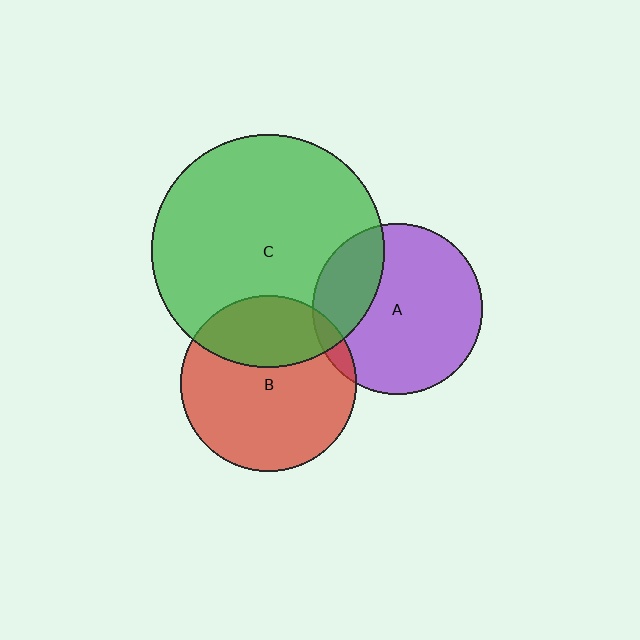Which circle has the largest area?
Circle C (green).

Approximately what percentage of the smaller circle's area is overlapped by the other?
Approximately 30%.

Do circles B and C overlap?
Yes.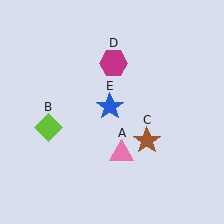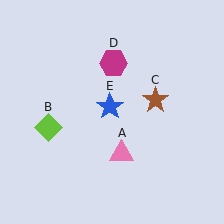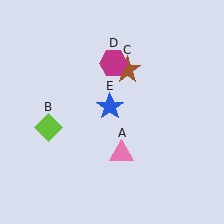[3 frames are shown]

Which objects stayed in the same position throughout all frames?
Pink triangle (object A) and lime diamond (object B) and magenta hexagon (object D) and blue star (object E) remained stationary.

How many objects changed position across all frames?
1 object changed position: brown star (object C).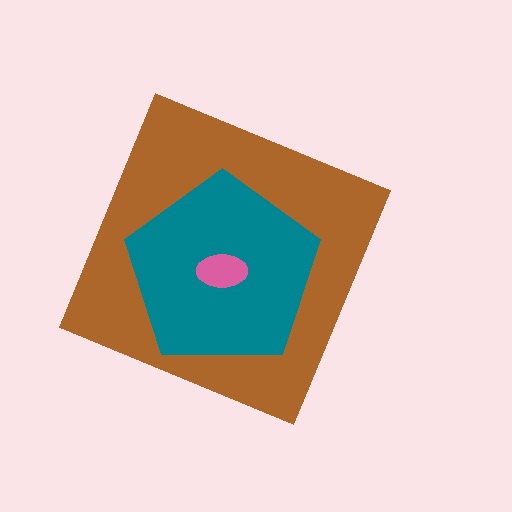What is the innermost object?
The pink ellipse.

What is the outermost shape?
The brown diamond.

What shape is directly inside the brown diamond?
The teal pentagon.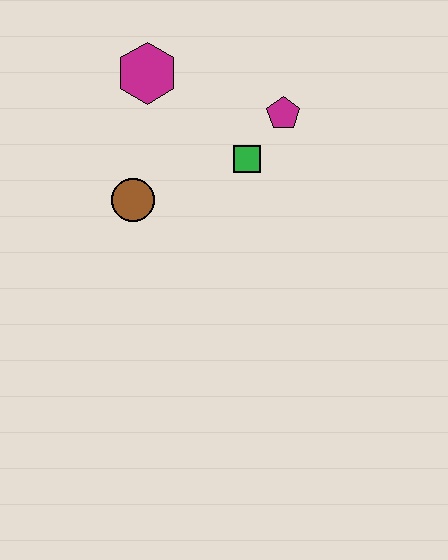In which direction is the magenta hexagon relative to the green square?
The magenta hexagon is to the left of the green square.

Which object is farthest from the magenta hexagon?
The magenta pentagon is farthest from the magenta hexagon.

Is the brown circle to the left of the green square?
Yes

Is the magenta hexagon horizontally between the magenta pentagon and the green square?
No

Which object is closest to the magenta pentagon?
The green square is closest to the magenta pentagon.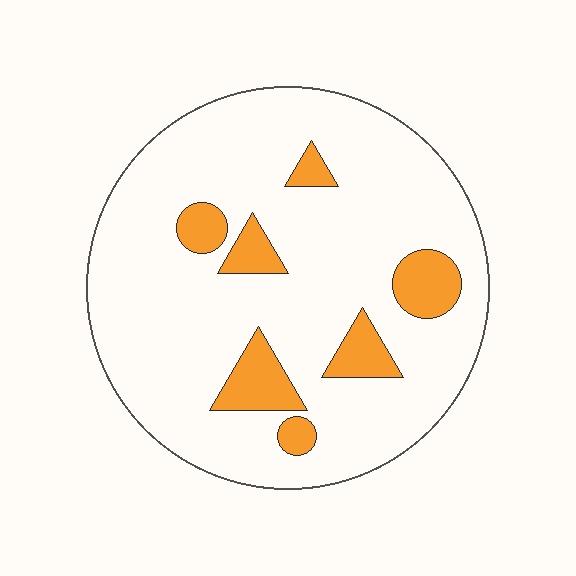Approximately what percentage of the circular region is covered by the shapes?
Approximately 15%.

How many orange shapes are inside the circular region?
7.